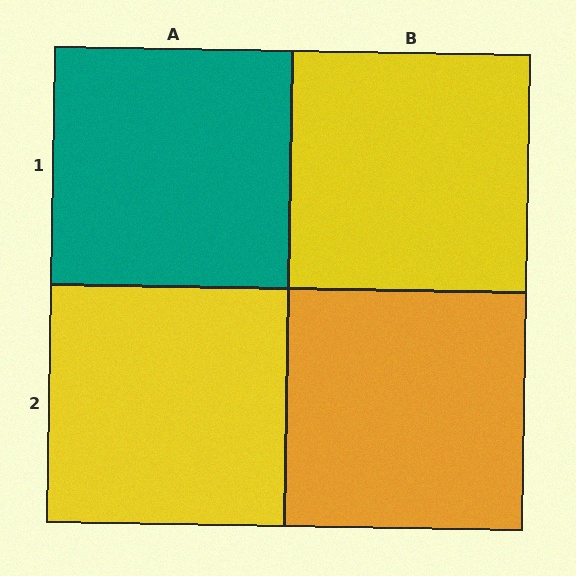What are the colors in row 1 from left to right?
Teal, yellow.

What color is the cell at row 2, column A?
Yellow.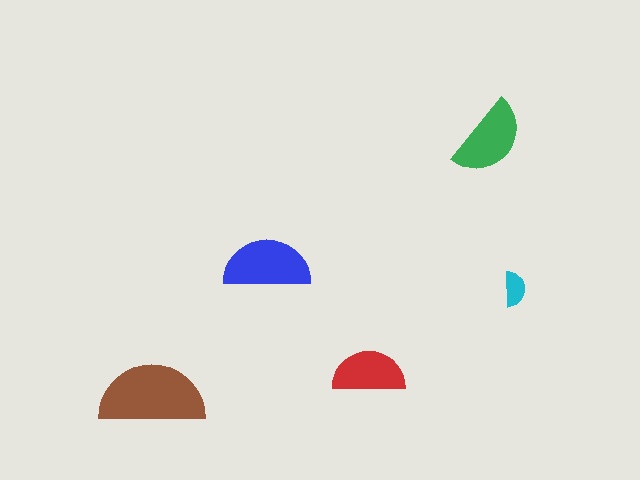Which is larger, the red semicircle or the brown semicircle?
The brown one.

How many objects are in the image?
There are 5 objects in the image.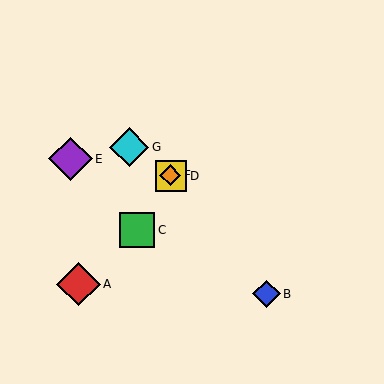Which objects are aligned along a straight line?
Objects D, F, G are aligned along a straight line.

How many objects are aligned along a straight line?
3 objects (D, F, G) are aligned along a straight line.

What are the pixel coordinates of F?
Object F is at (170, 175).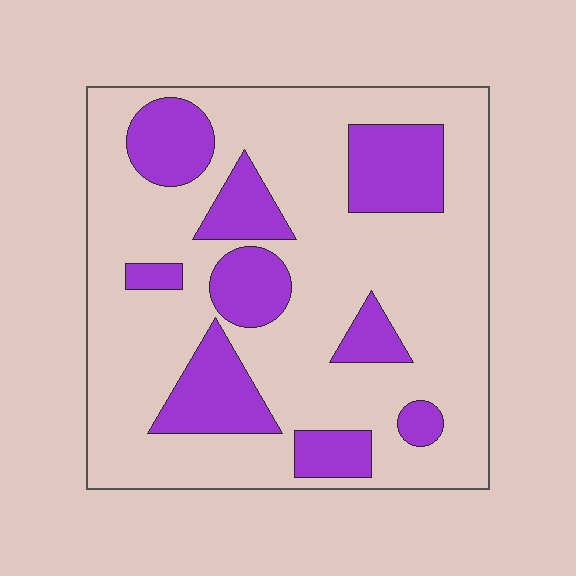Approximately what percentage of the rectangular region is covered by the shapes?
Approximately 25%.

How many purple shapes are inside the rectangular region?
9.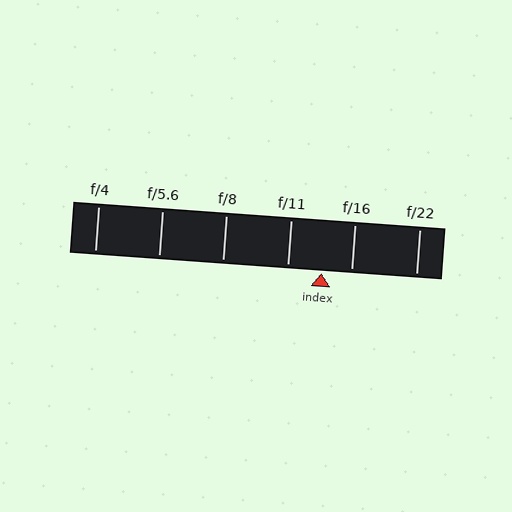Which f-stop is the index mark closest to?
The index mark is closest to f/16.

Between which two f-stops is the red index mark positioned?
The index mark is between f/11 and f/16.